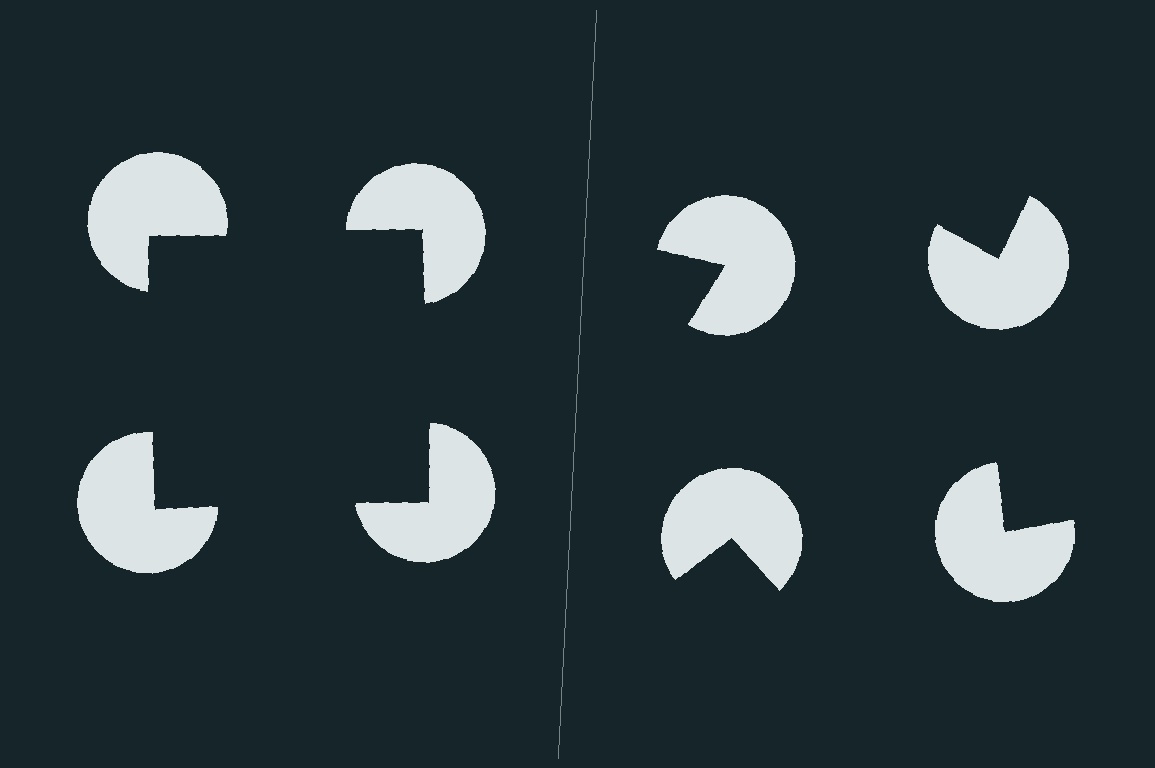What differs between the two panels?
The pac-man discs are positioned identically on both sides; only the wedge orientations differ. On the left they align to a square; on the right they are misaligned.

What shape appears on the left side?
An illusory square.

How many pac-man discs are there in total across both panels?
8 — 4 on each side.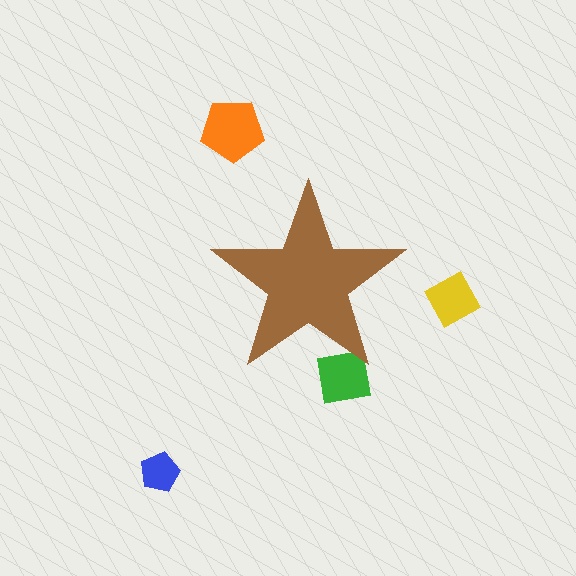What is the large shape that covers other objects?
A brown star.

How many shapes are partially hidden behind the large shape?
1 shape is partially hidden.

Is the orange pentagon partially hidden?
No, the orange pentagon is fully visible.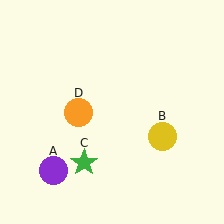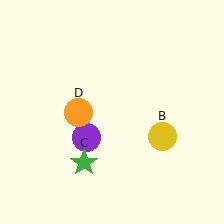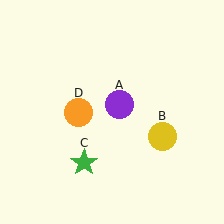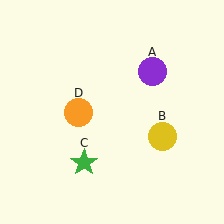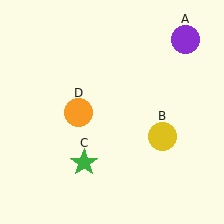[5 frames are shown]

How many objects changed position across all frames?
1 object changed position: purple circle (object A).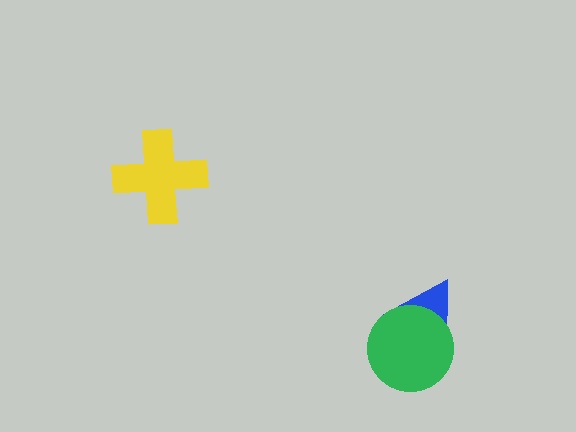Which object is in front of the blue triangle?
The green circle is in front of the blue triangle.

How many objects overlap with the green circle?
1 object overlaps with the green circle.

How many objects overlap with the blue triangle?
1 object overlaps with the blue triangle.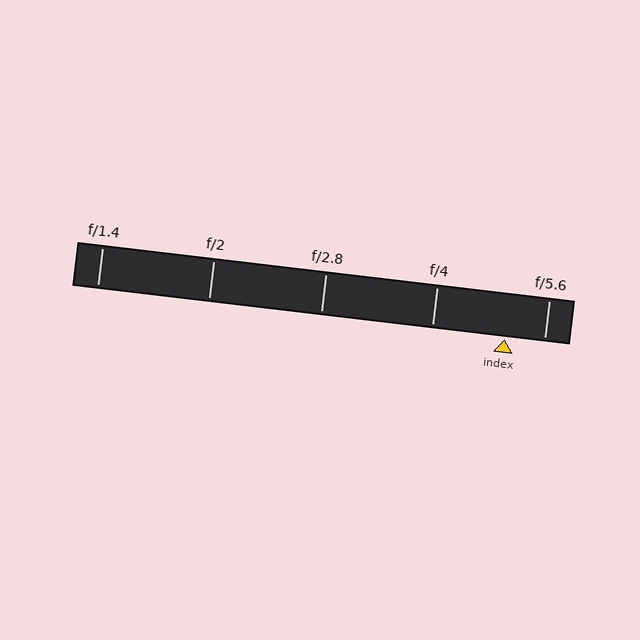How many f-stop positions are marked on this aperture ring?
There are 5 f-stop positions marked.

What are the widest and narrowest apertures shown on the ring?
The widest aperture shown is f/1.4 and the narrowest is f/5.6.